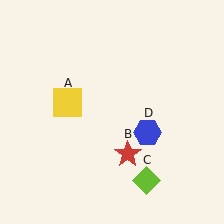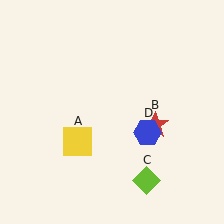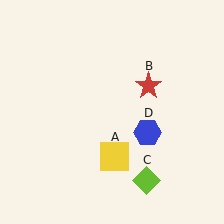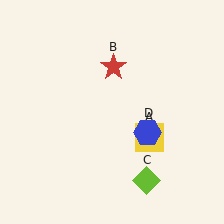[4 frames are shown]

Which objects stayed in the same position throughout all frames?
Lime diamond (object C) and blue hexagon (object D) remained stationary.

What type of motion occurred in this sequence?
The yellow square (object A), red star (object B) rotated counterclockwise around the center of the scene.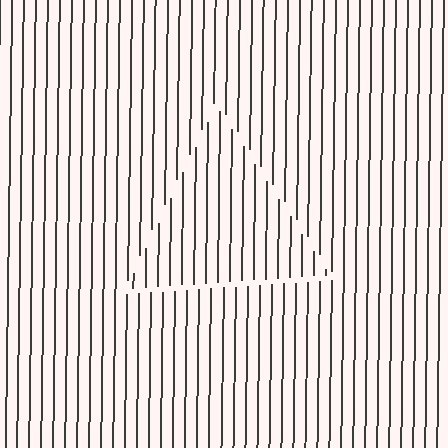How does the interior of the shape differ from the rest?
The interior of the shape contains the same grating, shifted by half a period — the contour is defined by the phase discontinuity where line-ends from the inner and outer gratings abut.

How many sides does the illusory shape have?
3 sides — the line-ends trace a triangle.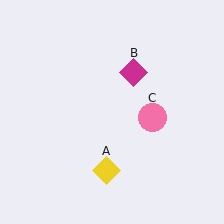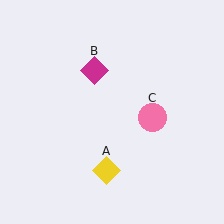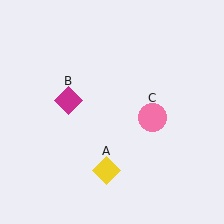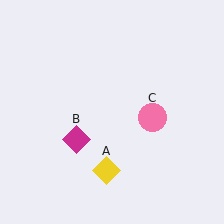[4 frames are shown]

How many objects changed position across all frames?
1 object changed position: magenta diamond (object B).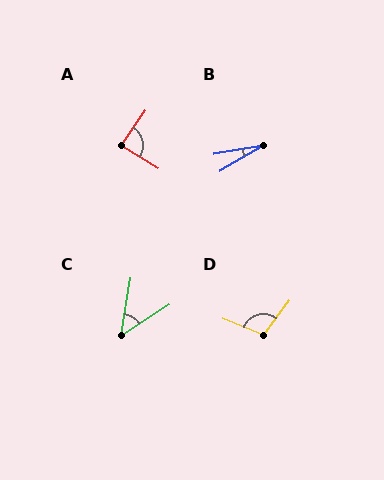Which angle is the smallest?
B, at approximately 20 degrees.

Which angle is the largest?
D, at approximately 105 degrees.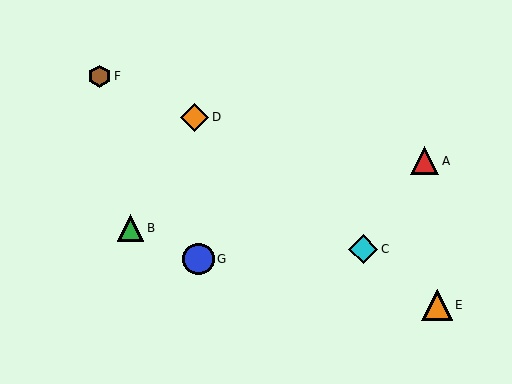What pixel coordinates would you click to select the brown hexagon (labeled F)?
Click at (99, 76) to select the brown hexagon F.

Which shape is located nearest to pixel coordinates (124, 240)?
The green triangle (labeled B) at (131, 228) is nearest to that location.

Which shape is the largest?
The blue circle (labeled G) is the largest.